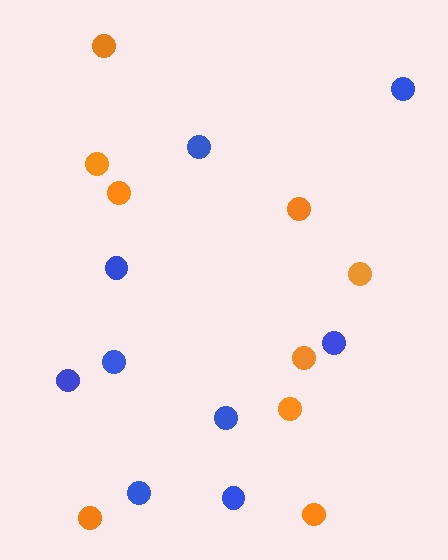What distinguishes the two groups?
There are 2 groups: one group of blue circles (9) and one group of orange circles (9).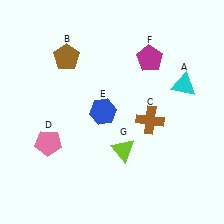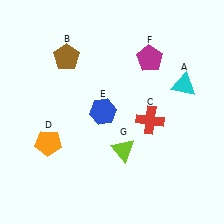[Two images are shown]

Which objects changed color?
C changed from brown to red. D changed from pink to orange.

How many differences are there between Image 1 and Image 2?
There are 2 differences between the two images.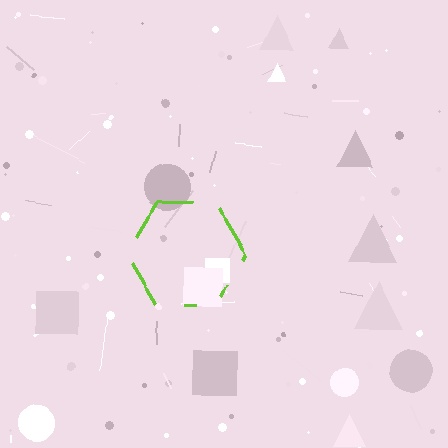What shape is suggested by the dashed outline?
The dashed outline suggests a hexagon.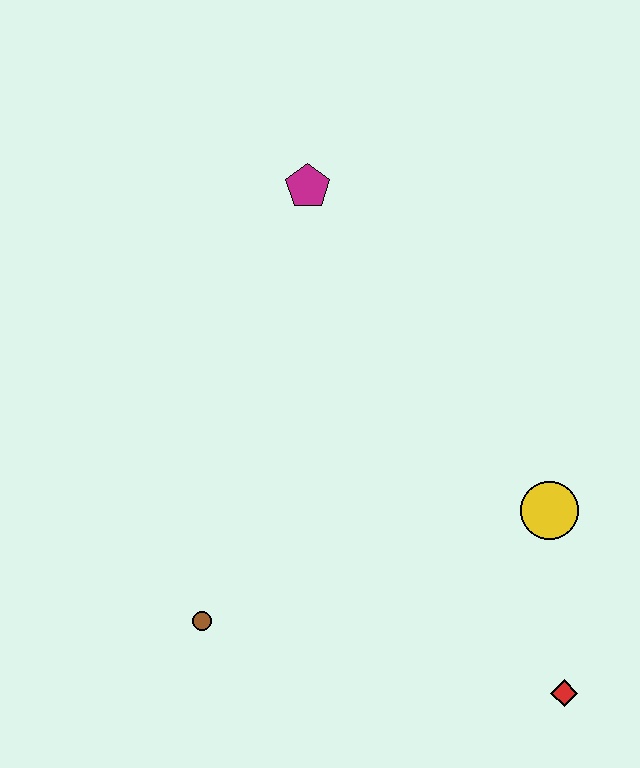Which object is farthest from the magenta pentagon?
The red diamond is farthest from the magenta pentagon.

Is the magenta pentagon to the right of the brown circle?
Yes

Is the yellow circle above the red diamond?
Yes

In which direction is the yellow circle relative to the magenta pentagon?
The yellow circle is below the magenta pentagon.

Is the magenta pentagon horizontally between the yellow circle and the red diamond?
No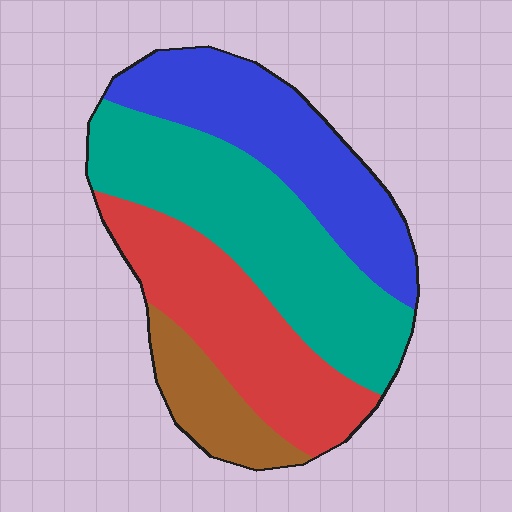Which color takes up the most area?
Teal, at roughly 35%.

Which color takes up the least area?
Brown, at roughly 10%.